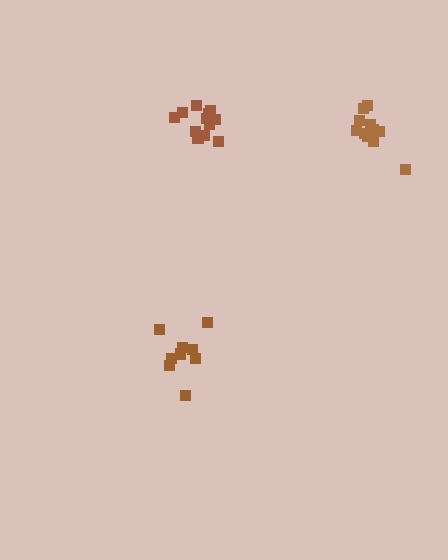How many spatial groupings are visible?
There are 3 spatial groupings.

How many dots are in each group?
Group 1: 12 dots, Group 2: 12 dots, Group 3: 9 dots (33 total).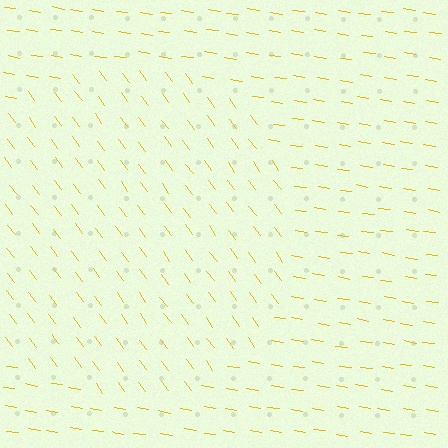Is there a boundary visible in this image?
Yes, there is a texture boundary formed by a change in line orientation.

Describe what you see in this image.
The image is filled with small yellow line segments. A circle region in the image has lines oriented differently from the surrounding lines, creating a visible texture boundary.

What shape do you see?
I see a circle.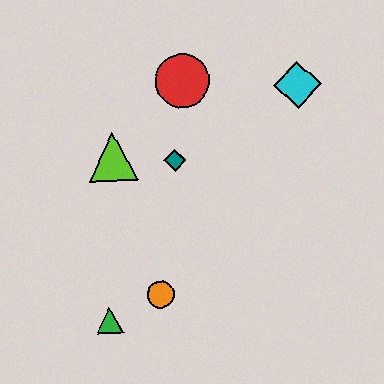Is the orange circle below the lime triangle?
Yes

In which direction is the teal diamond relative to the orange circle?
The teal diamond is above the orange circle.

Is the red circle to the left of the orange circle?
No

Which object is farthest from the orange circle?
The cyan diamond is farthest from the orange circle.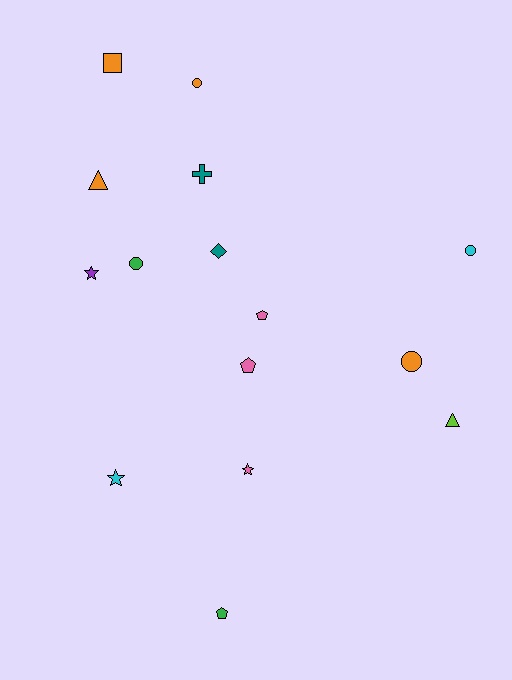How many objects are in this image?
There are 15 objects.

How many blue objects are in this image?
There are no blue objects.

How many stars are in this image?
There are 3 stars.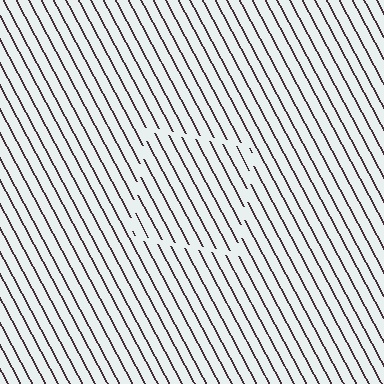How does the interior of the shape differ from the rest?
The interior of the shape contains the same grating, shifted by half a period — the contour is defined by the phase discontinuity where line-ends from the inner and outer gratings abut.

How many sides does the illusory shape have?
4 sides — the line-ends trace a square.